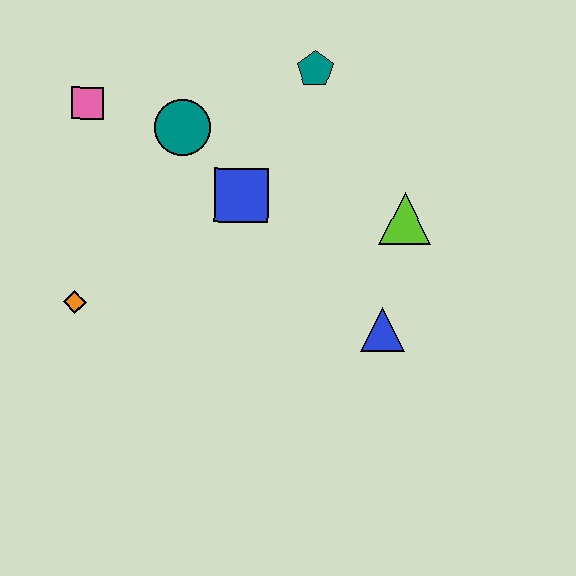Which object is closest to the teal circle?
The blue square is closest to the teal circle.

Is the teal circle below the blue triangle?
No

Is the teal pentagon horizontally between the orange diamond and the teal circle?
No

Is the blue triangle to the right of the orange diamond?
Yes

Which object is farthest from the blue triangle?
The pink square is farthest from the blue triangle.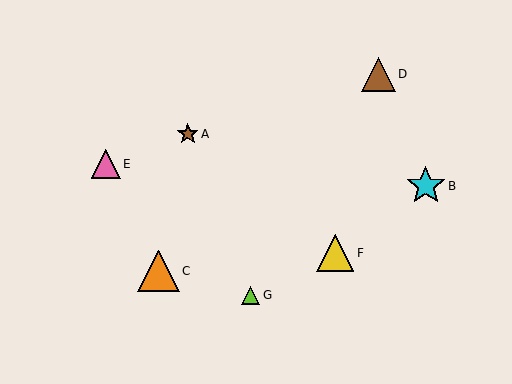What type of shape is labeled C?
Shape C is an orange triangle.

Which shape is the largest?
The orange triangle (labeled C) is the largest.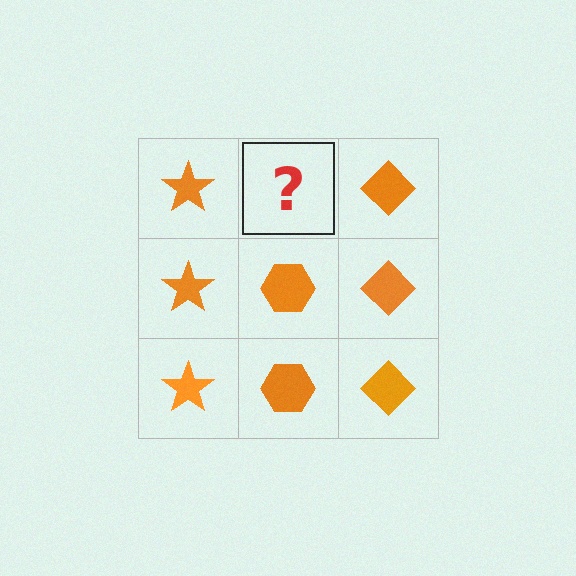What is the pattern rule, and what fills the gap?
The rule is that each column has a consistent shape. The gap should be filled with an orange hexagon.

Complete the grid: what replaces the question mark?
The question mark should be replaced with an orange hexagon.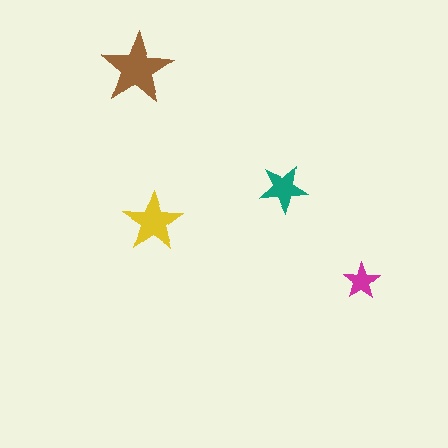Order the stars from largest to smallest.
the brown one, the yellow one, the teal one, the magenta one.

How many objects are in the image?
There are 4 objects in the image.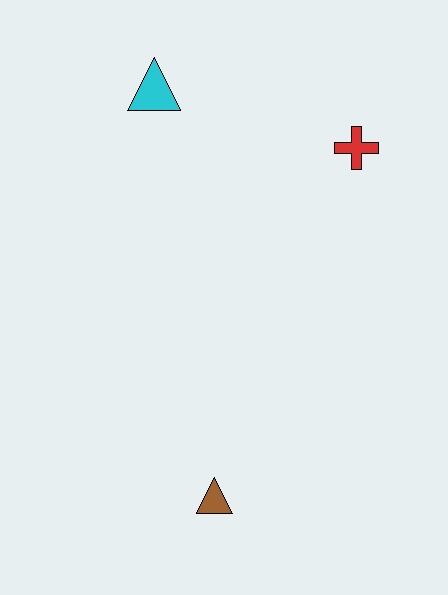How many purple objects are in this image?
There are no purple objects.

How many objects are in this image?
There are 3 objects.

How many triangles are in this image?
There are 2 triangles.